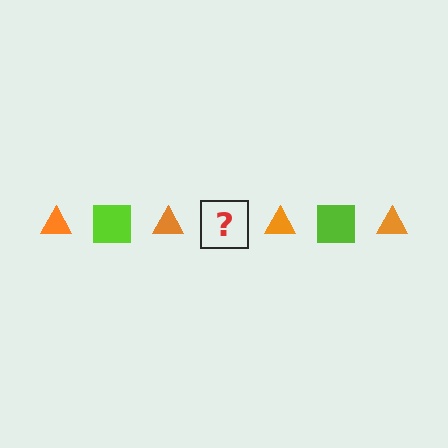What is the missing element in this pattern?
The missing element is a lime square.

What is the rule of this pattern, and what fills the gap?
The rule is that the pattern alternates between orange triangle and lime square. The gap should be filled with a lime square.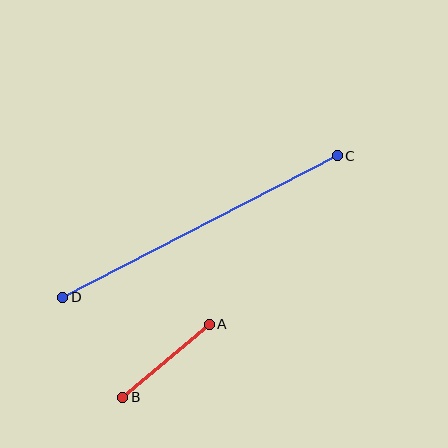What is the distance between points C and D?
The distance is approximately 309 pixels.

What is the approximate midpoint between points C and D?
The midpoint is at approximately (200, 227) pixels.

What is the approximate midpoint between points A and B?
The midpoint is at approximately (166, 361) pixels.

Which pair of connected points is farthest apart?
Points C and D are farthest apart.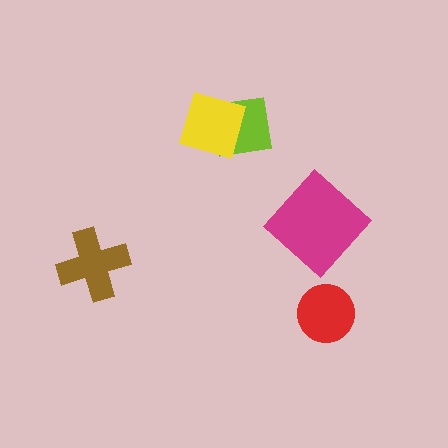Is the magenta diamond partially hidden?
No, no other shape covers it.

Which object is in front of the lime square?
The yellow square is in front of the lime square.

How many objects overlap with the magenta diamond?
0 objects overlap with the magenta diamond.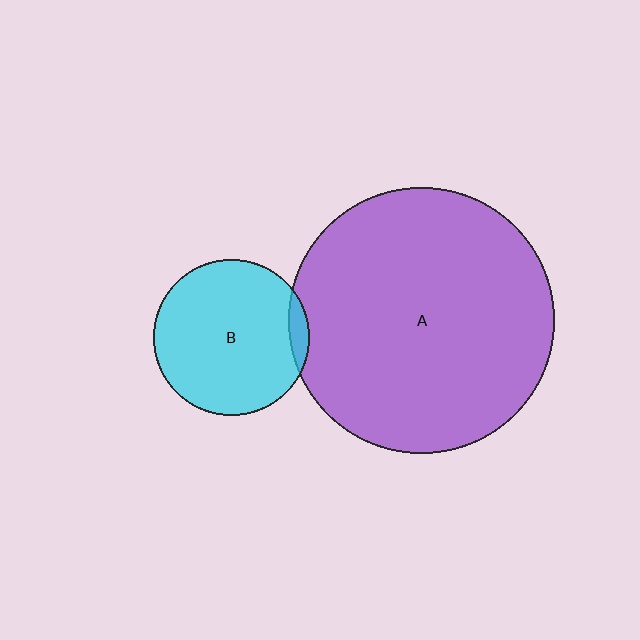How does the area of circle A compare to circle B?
Approximately 2.9 times.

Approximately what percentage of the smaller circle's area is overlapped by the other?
Approximately 5%.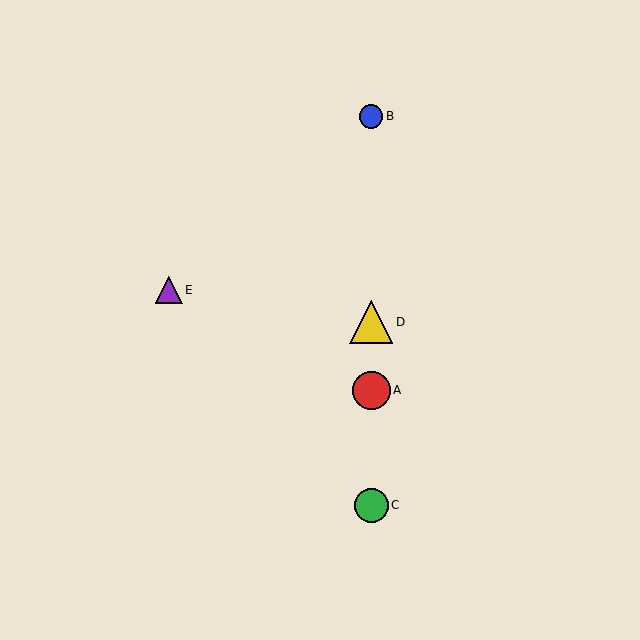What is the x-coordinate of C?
Object C is at x≈371.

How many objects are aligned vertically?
4 objects (A, B, C, D) are aligned vertically.